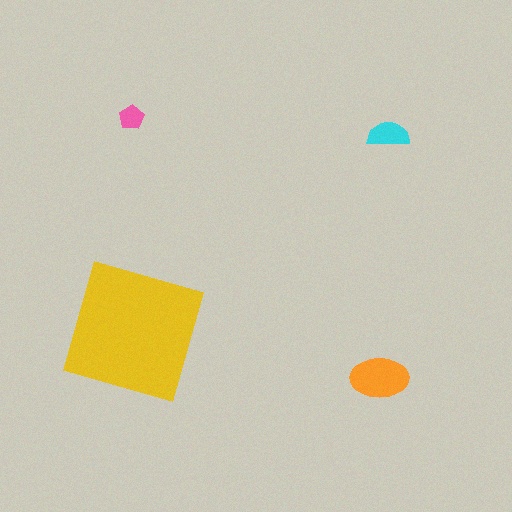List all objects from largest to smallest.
The yellow square, the orange ellipse, the cyan semicircle, the pink pentagon.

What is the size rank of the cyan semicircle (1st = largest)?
3rd.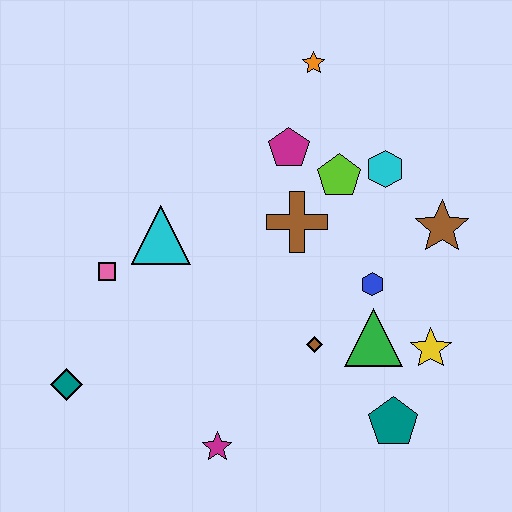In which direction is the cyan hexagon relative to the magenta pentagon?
The cyan hexagon is to the right of the magenta pentagon.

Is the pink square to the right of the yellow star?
No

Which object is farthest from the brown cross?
The teal diamond is farthest from the brown cross.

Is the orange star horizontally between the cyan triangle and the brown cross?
No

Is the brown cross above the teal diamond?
Yes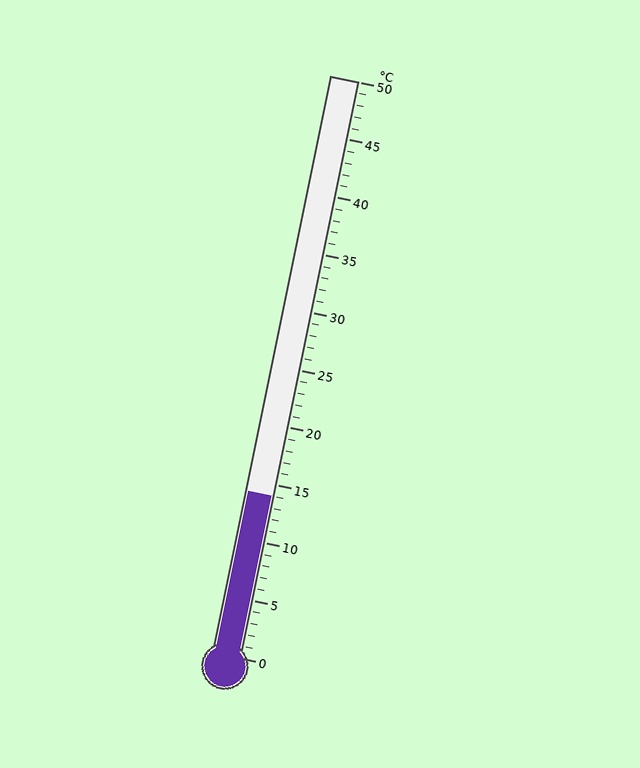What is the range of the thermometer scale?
The thermometer scale ranges from 0°C to 50°C.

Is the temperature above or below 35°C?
The temperature is below 35°C.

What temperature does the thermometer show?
The thermometer shows approximately 14°C.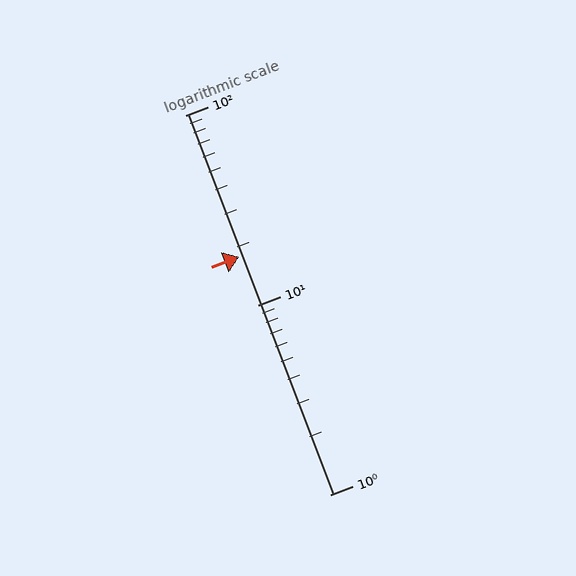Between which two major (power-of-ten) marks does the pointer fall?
The pointer is between 10 and 100.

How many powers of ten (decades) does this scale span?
The scale spans 2 decades, from 1 to 100.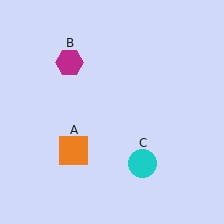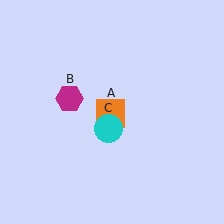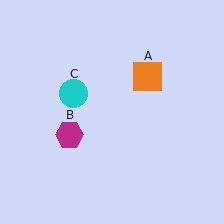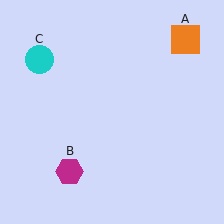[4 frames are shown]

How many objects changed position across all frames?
3 objects changed position: orange square (object A), magenta hexagon (object B), cyan circle (object C).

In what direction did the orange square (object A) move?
The orange square (object A) moved up and to the right.